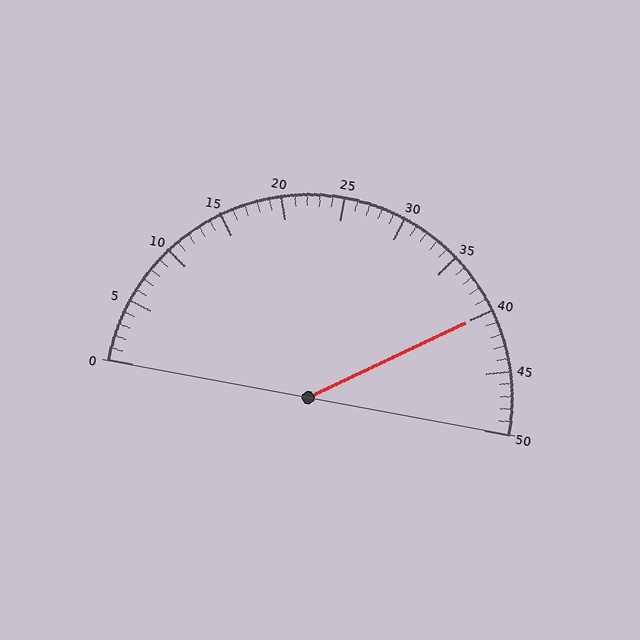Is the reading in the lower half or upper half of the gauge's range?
The reading is in the upper half of the range (0 to 50).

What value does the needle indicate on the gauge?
The needle indicates approximately 40.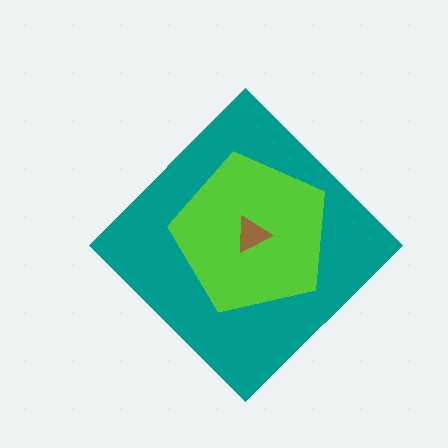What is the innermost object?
The brown triangle.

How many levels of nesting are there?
3.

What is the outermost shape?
The teal diamond.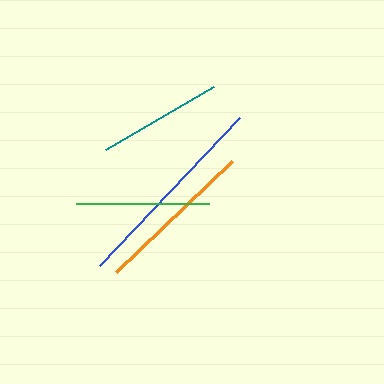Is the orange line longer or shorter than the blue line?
The blue line is longer than the orange line.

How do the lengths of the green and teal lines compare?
The green and teal lines are approximately the same length.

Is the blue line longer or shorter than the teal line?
The blue line is longer than the teal line.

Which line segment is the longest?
The blue line is the longest at approximately 204 pixels.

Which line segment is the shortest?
The teal line is the shortest at approximately 125 pixels.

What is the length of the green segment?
The green segment is approximately 133 pixels long.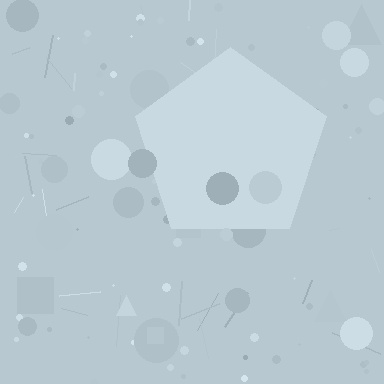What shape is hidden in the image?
A pentagon is hidden in the image.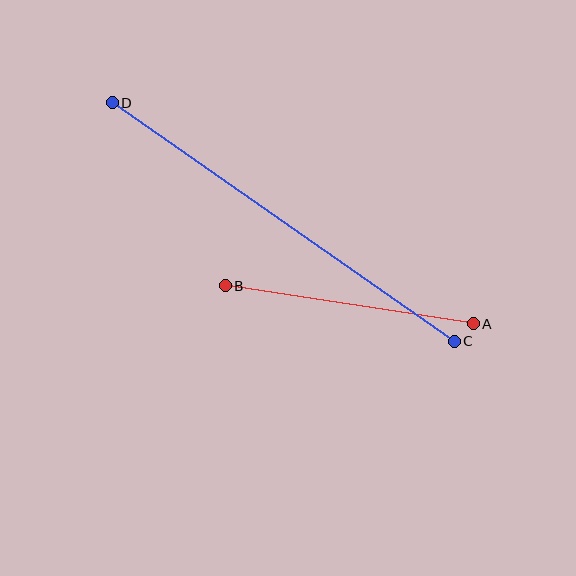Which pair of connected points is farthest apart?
Points C and D are farthest apart.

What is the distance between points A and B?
The distance is approximately 251 pixels.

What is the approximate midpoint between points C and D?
The midpoint is at approximately (283, 222) pixels.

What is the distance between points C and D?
The distance is approximately 417 pixels.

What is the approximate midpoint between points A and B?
The midpoint is at approximately (349, 305) pixels.